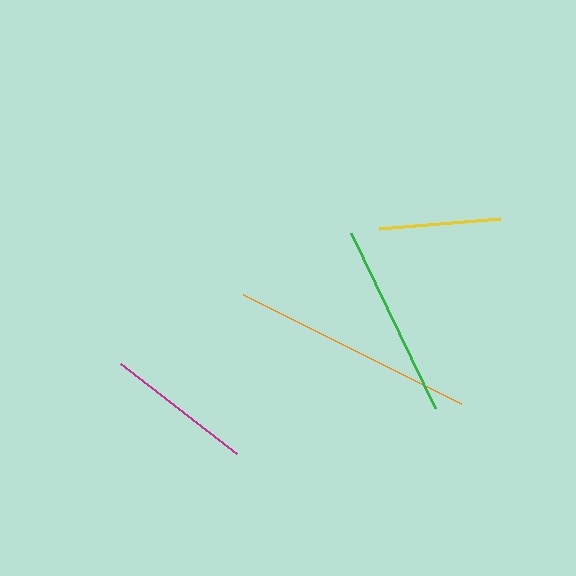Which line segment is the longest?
The orange line is the longest at approximately 244 pixels.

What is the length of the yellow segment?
The yellow segment is approximately 121 pixels long.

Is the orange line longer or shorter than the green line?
The orange line is longer than the green line.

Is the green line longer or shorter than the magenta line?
The green line is longer than the magenta line.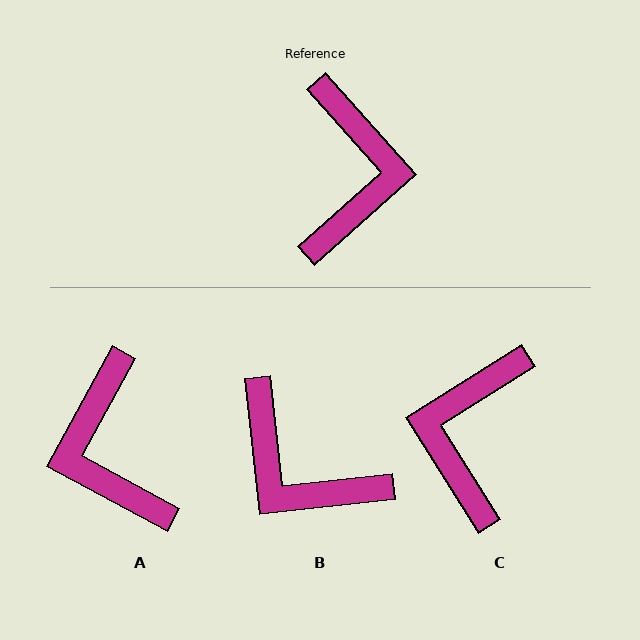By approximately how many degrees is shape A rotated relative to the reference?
Approximately 160 degrees clockwise.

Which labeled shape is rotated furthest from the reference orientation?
C, about 171 degrees away.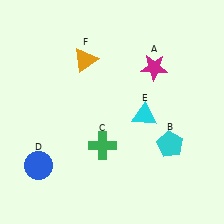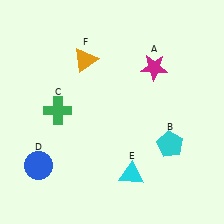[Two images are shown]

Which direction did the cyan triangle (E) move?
The cyan triangle (E) moved down.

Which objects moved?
The objects that moved are: the green cross (C), the cyan triangle (E).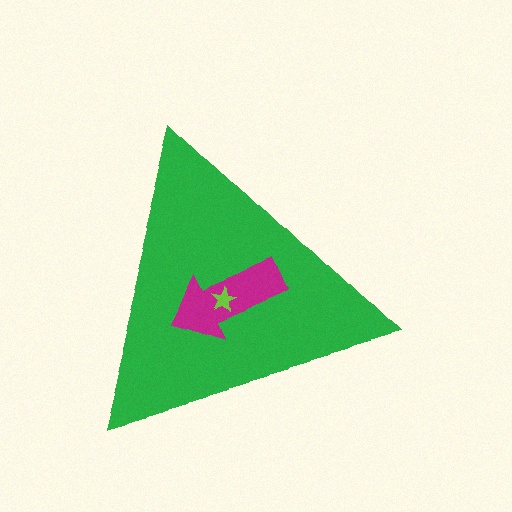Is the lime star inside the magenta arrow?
Yes.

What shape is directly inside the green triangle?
The magenta arrow.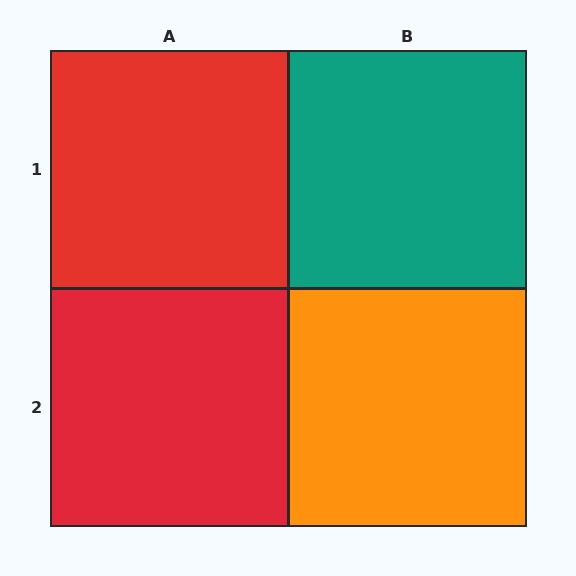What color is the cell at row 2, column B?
Orange.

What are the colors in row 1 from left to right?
Red, teal.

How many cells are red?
2 cells are red.